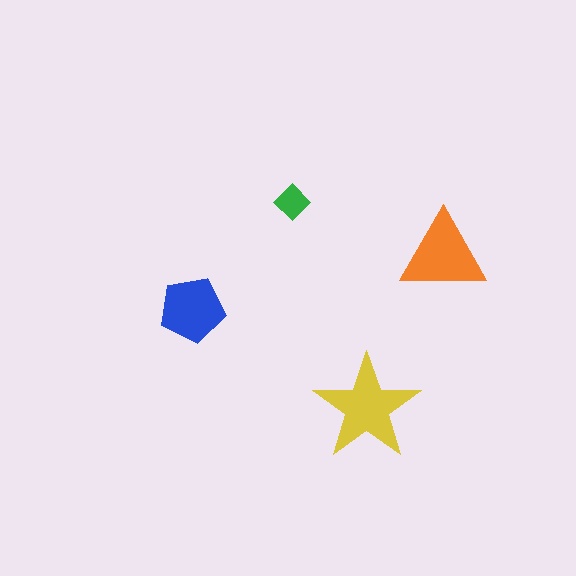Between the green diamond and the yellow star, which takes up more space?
The yellow star.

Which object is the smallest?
The green diamond.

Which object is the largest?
The yellow star.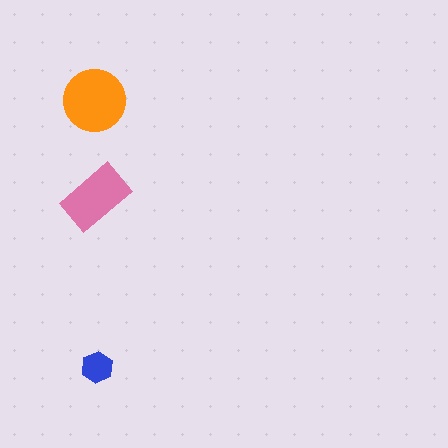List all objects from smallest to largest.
The blue hexagon, the pink rectangle, the orange circle.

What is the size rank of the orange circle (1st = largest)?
1st.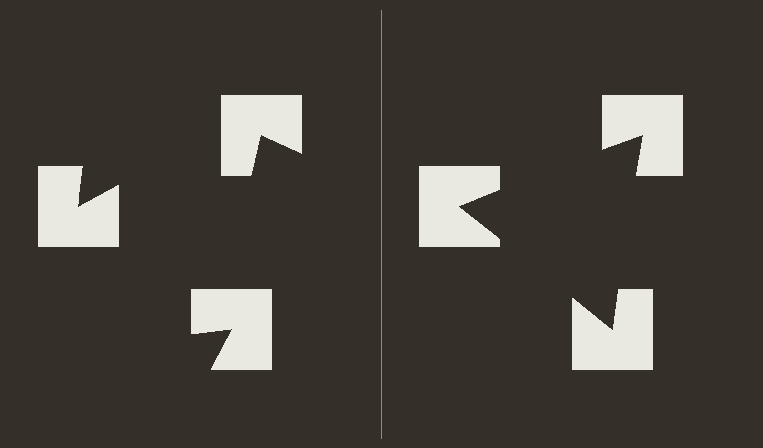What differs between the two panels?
The notched squares are positioned identically on both sides; only the wedge orientations differ. On the right they align to a triangle; on the left they are misaligned.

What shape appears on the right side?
An illusory triangle.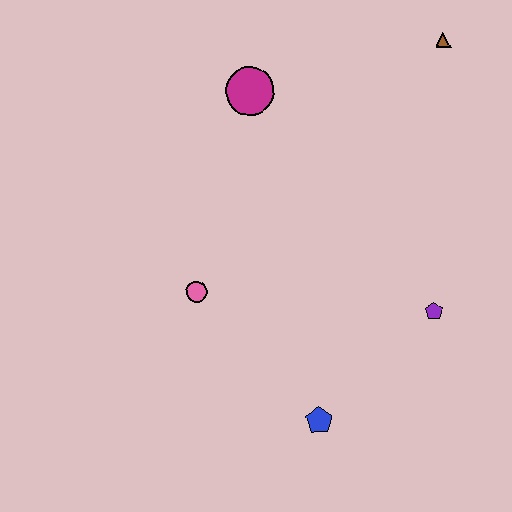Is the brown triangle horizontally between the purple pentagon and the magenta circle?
No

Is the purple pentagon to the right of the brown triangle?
No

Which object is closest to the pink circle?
The blue pentagon is closest to the pink circle.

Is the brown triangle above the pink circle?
Yes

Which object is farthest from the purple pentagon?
The magenta circle is farthest from the purple pentagon.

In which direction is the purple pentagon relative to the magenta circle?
The purple pentagon is below the magenta circle.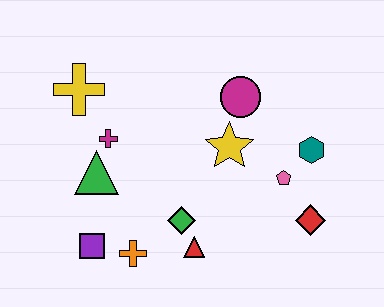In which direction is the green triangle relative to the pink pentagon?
The green triangle is to the left of the pink pentagon.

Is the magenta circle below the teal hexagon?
No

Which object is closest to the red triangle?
The green diamond is closest to the red triangle.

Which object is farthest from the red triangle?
The yellow cross is farthest from the red triangle.